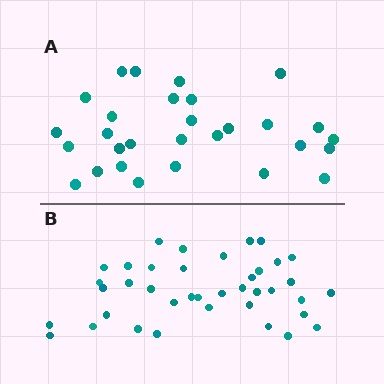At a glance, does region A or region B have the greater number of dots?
Region B (the bottom region) has more dots.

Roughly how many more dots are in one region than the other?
Region B has roughly 10 or so more dots than region A.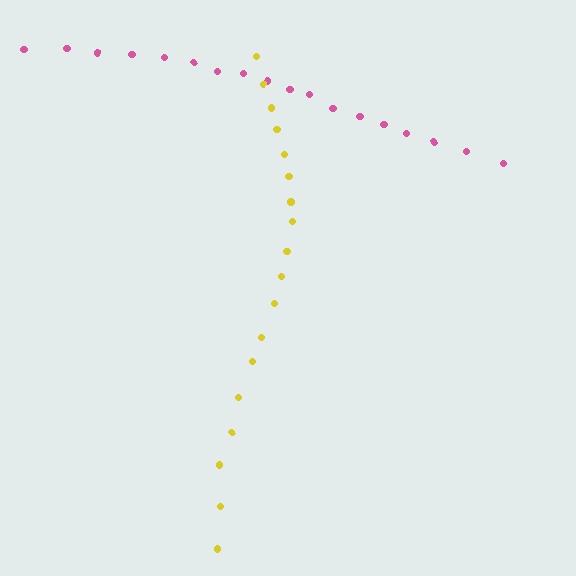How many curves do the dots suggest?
There are 2 distinct paths.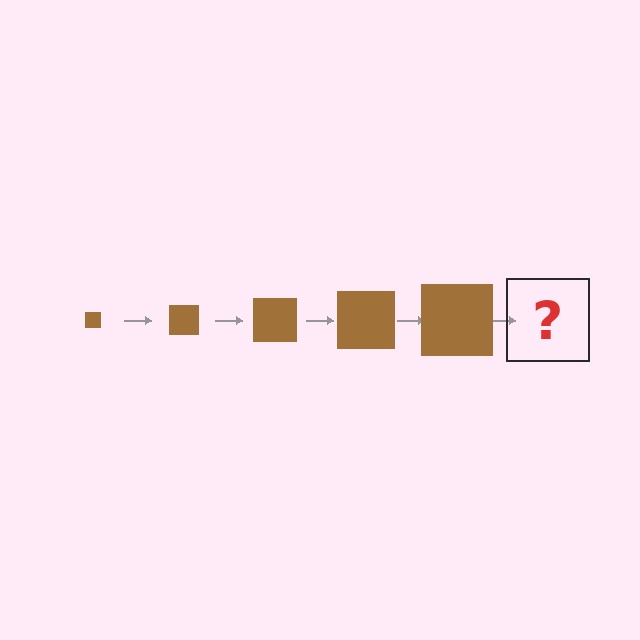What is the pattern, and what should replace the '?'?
The pattern is that the square gets progressively larger each step. The '?' should be a brown square, larger than the previous one.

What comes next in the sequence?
The next element should be a brown square, larger than the previous one.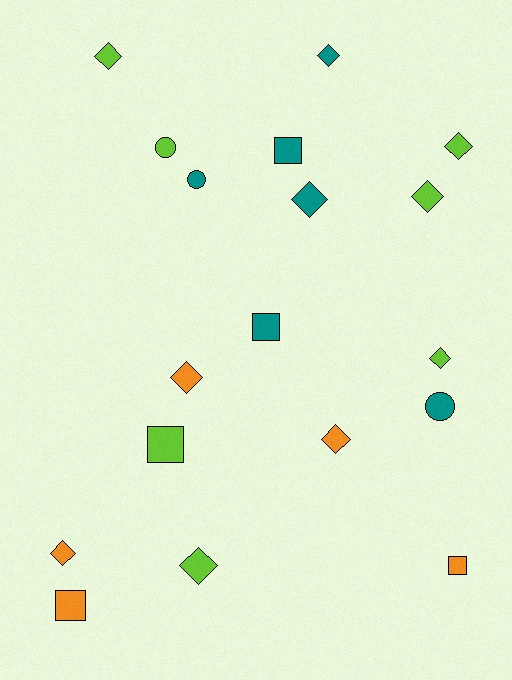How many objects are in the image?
There are 18 objects.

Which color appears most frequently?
Lime, with 7 objects.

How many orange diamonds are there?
There are 3 orange diamonds.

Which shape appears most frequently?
Diamond, with 10 objects.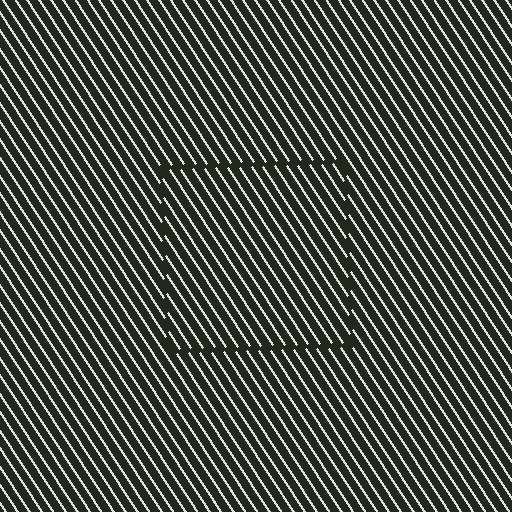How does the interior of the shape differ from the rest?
The interior of the shape contains the same grating, shifted by half a period — the contour is defined by the phase discontinuity where line-ends from the inner and outer gratings abut.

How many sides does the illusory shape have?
4 sides — the line-ends trace a square.